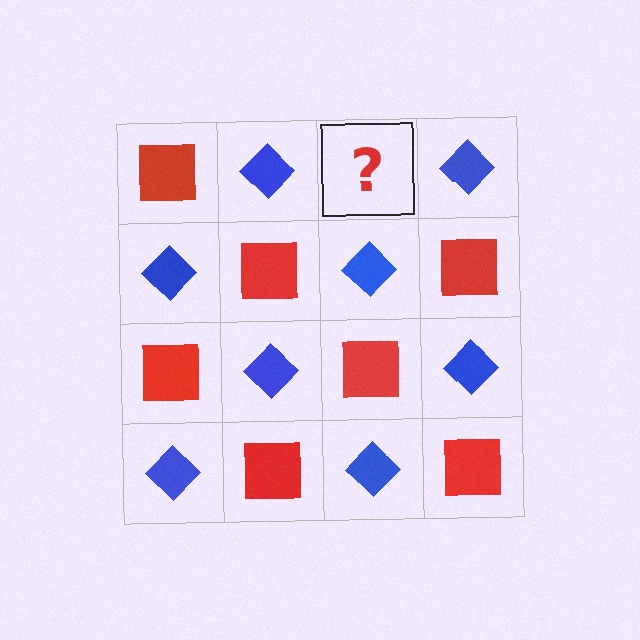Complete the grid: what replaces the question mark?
The question mark should be replaced with a red square.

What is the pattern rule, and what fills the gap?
The rule is that it alternates red square and blue diamond in a checkerboard pattern. The gap should be filled with a red square.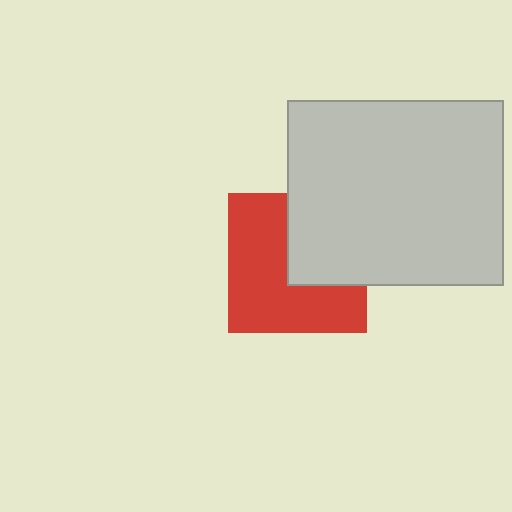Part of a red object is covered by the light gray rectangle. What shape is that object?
It is a square.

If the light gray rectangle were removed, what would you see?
You would see the complete red square.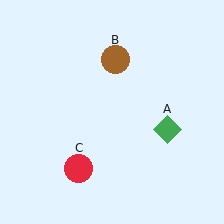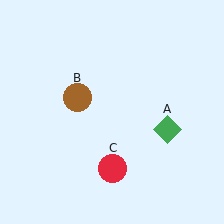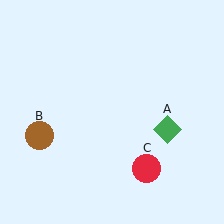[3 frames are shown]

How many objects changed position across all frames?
2 objects changed position: brown circle (object B), red circle (object C).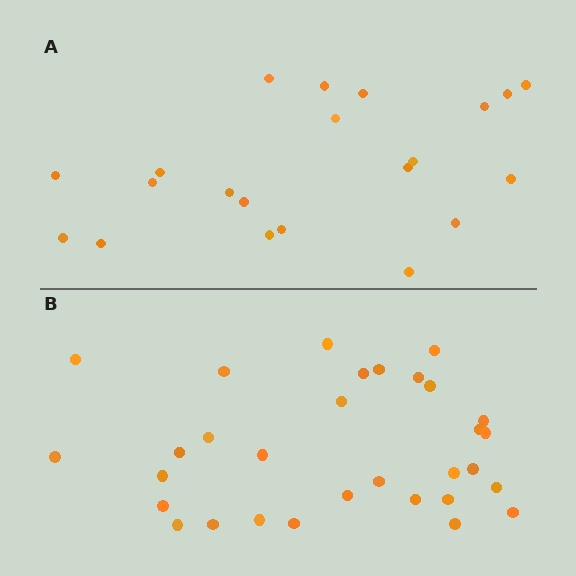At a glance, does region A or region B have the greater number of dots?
Region B (the bottom region) has more dots.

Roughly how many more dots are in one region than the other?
Region B has roughly 10 or so more dots than region A.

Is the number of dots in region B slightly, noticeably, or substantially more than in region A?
Region B has substantially more. The ratio is roughly 1.5 to 1.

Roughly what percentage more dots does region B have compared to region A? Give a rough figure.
About 50% more.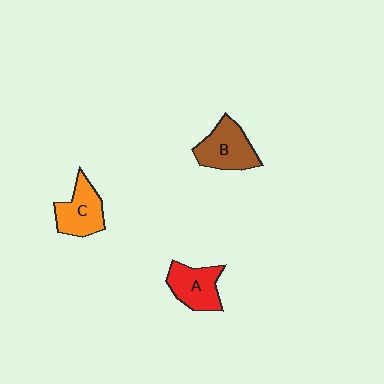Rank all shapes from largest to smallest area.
From largest to smallest: B (brown), C (orange), A (red).